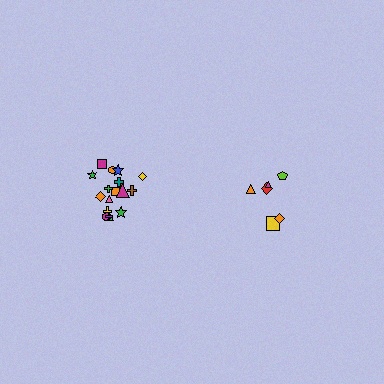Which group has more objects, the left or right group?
The left group.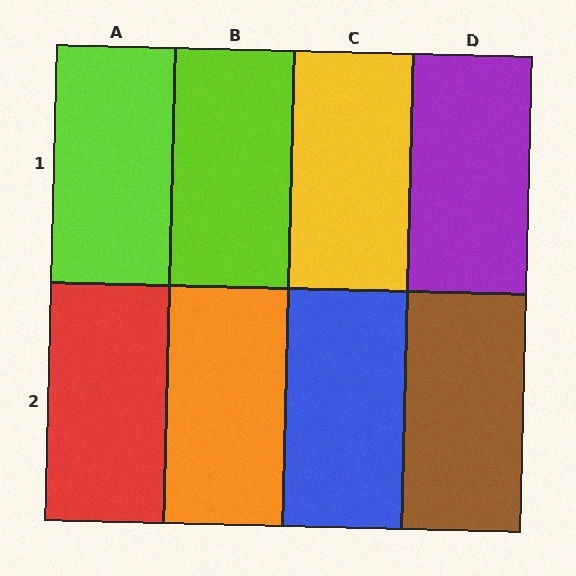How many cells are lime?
2 cells are lime.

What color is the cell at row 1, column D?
Purple.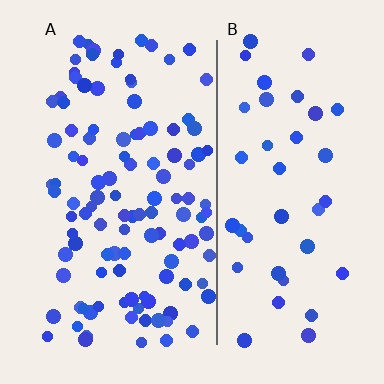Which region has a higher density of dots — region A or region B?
A (the left).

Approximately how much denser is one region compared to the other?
Approximately 2.7× — region A over region B.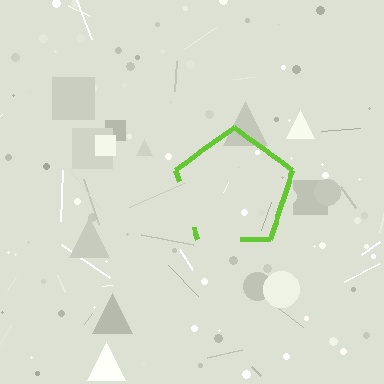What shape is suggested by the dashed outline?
The dashed outline suggests a pentagon.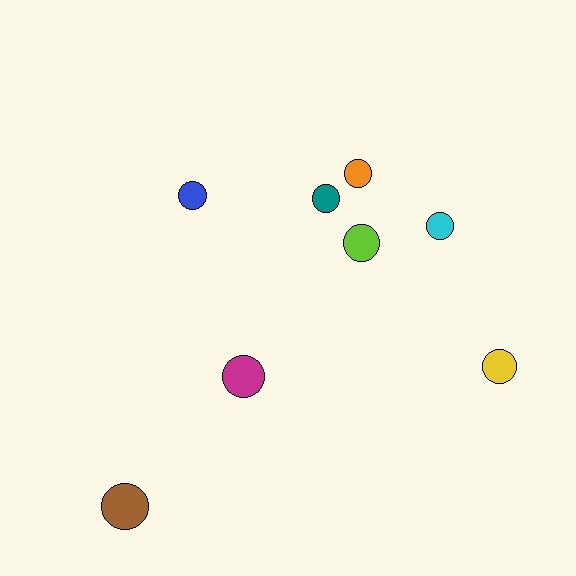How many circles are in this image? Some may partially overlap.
There are 8 circles.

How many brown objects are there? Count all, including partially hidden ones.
There is 1 brown object.